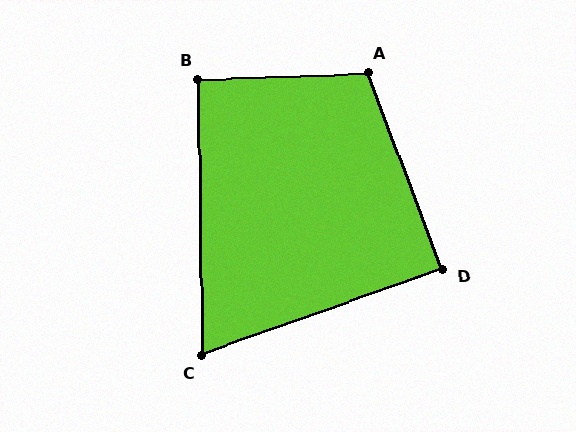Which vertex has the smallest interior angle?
C, at approximately 71 degrees.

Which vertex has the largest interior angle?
A, at approximately 109 degrees.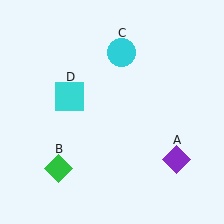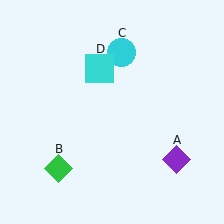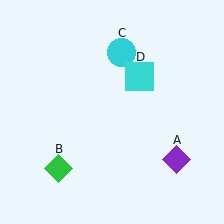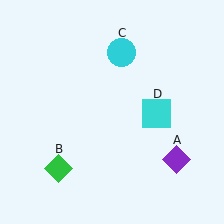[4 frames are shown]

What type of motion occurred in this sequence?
The cyan square (object D) rotated clockwise around the center of the scene.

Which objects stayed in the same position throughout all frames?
Purple diamond (object A) and green diamond (object B) and cyan circle (object C) remained stationary.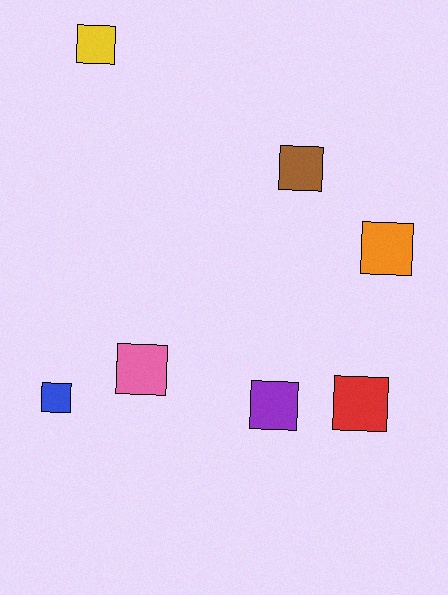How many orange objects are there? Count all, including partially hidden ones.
There is 1 orange object.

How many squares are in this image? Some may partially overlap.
There are 7 squares.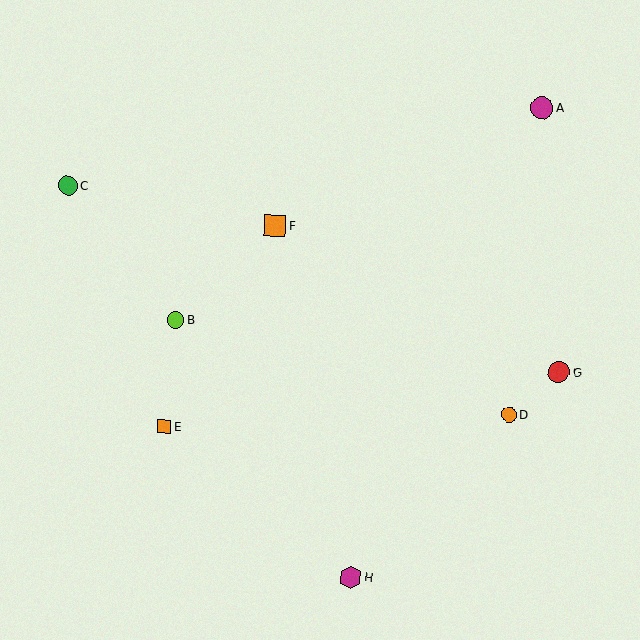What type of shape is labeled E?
Shape E is an orange square.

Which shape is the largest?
The magenta hexagon (labeled H) is the largest.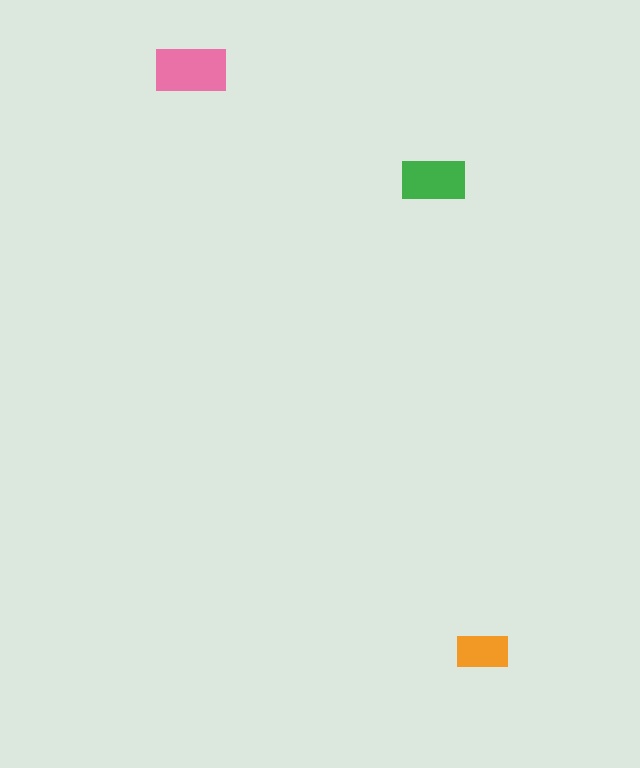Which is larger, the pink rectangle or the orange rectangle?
The pink one.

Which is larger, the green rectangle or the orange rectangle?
The green one.